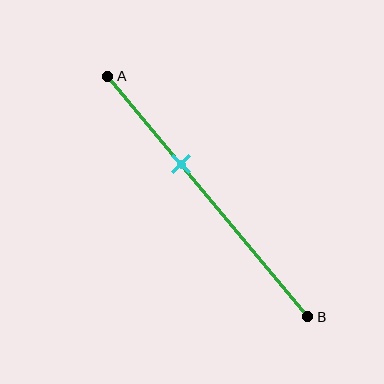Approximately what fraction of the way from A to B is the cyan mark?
The cyan mark is approximately 35% of the way from A to B.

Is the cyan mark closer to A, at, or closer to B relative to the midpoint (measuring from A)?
The cyan mark is closer to point A than the midpoint of segment AB.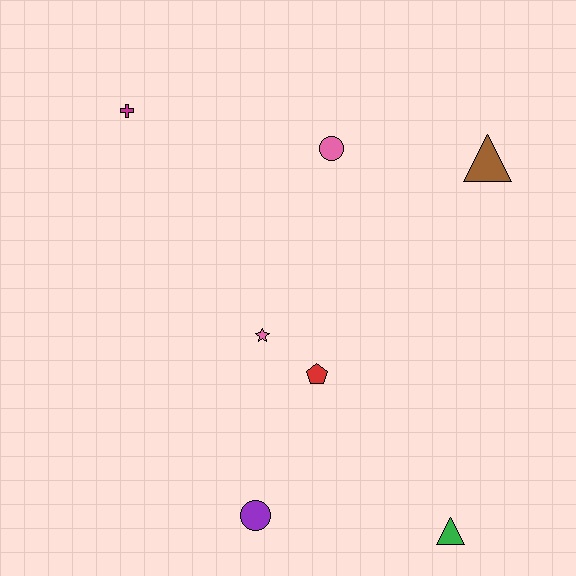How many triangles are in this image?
There are 2 triangles.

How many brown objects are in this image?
There is 1 brown object.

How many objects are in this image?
There are 7 objects.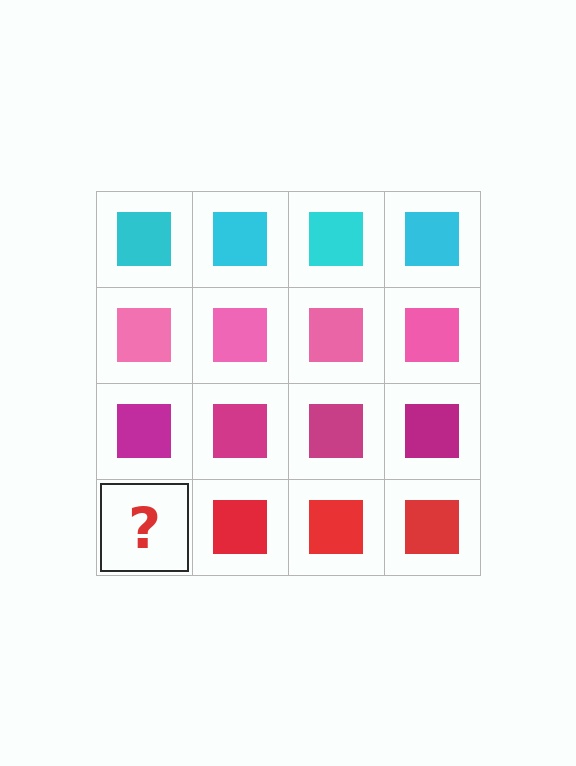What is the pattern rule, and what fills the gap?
The rule is that each row has a consistent color. The gap should be filled with a red square.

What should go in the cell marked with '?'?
The missing cell should contain a red square.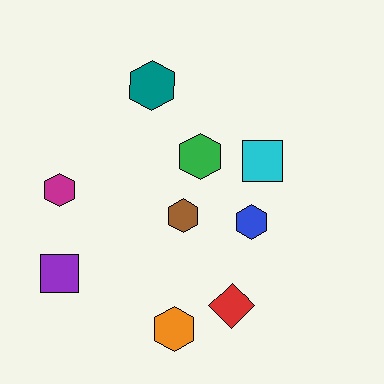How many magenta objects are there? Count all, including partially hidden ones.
There is 1 magenta object.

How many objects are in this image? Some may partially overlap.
There are 9 objects.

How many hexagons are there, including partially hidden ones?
There are 6 hexagons.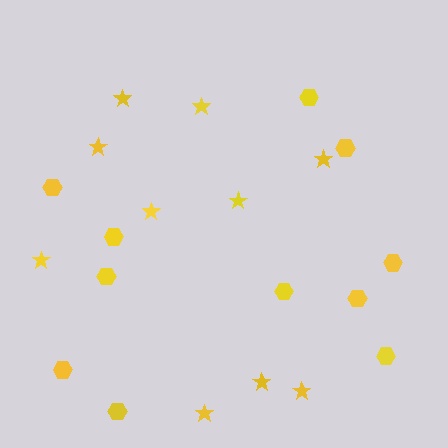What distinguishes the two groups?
There are 2 groups: one group of stars (10) and one group of hexagons (11).